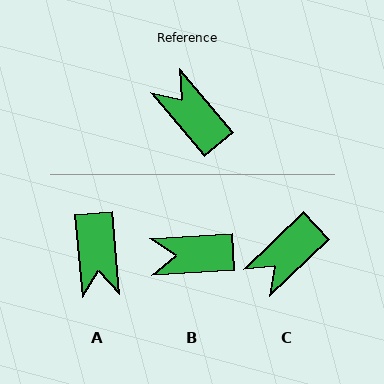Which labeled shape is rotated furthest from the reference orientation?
A, about 145 degrees away.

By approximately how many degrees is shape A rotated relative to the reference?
Approximately 145 degrees counter-clockwise.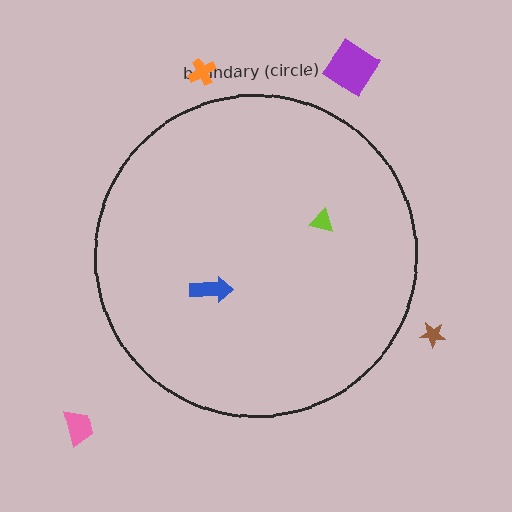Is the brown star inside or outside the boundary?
Outside.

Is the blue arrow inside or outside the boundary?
Inside.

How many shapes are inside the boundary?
2 inside, 4 outside.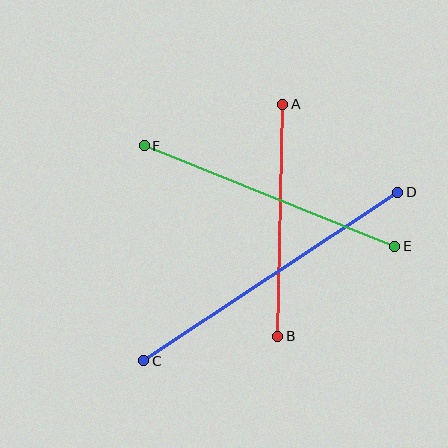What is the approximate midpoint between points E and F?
The midpoint is at approximately (270, 196) pixels.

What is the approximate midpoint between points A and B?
The midpoint is at approximately (280, 220) pixels.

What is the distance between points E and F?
The distance is approximately 270 pixels.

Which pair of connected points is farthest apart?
Points C and D are farthest apart.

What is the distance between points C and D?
The distance is approximately 305 pixels.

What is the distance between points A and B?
The distance is approximately 232 pixels.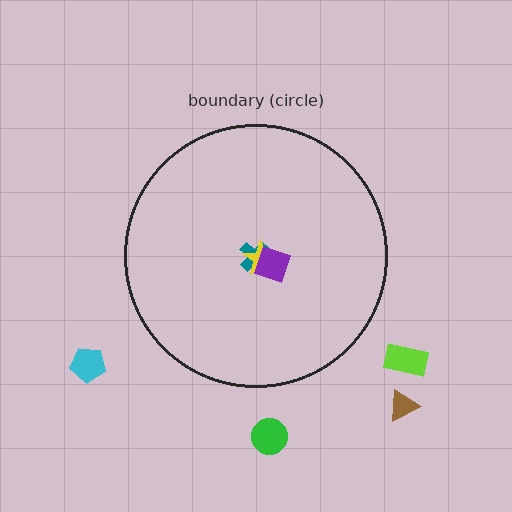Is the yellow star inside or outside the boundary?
Inside.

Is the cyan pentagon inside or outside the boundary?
Outside.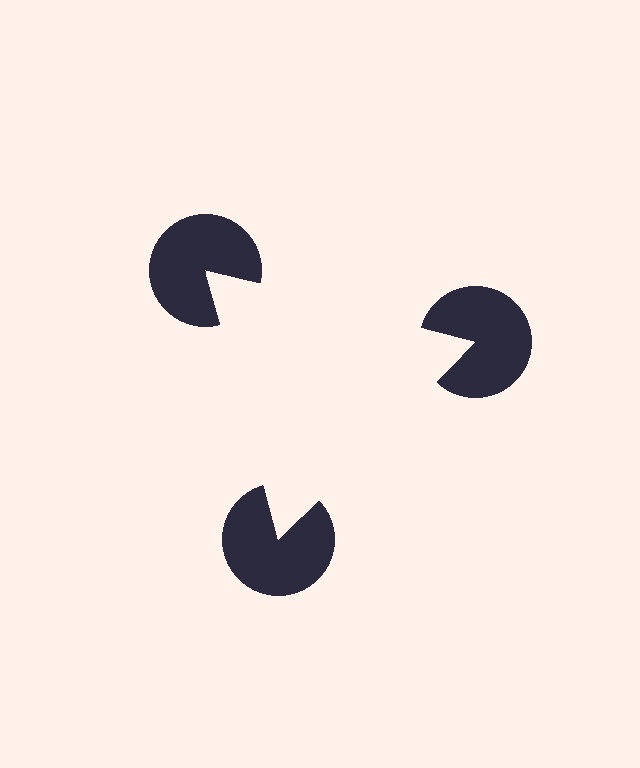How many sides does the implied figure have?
3 sides.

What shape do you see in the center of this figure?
An illusory triangle — its edges are inferred from the aligned wedge cuts in the pac-man discs, not physically drawn.